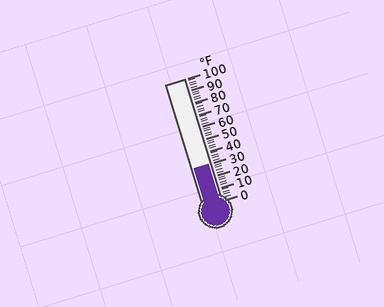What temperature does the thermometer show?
The thermometer shows approximately 30°F.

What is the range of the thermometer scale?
The thermometer scale ranges from 0°F to 100°F.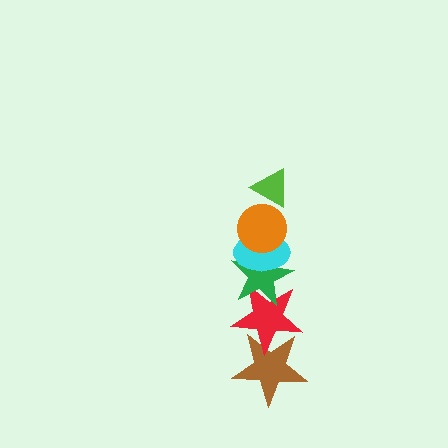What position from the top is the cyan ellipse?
The cyan ellipse is 3rd from the top.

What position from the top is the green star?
The green star is 4th from the top.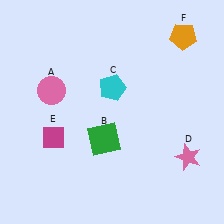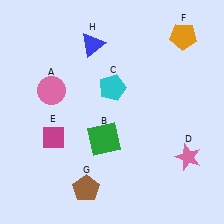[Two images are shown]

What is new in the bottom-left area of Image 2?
A brown pentagon (G) was added in the bottom-left area of Image 2.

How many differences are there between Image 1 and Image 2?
There are 2 differences between the two images.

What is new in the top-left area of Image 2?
A blue triangle (H) was added in the top-left area of Image 2.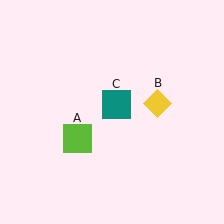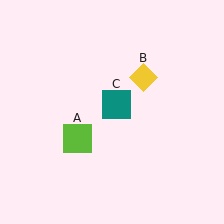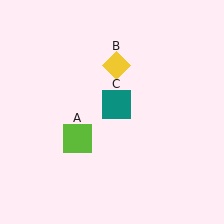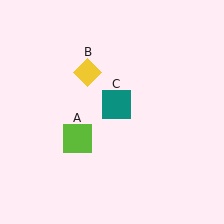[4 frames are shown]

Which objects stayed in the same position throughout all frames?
Lime square (object A) and teal square (object C) remained stationary.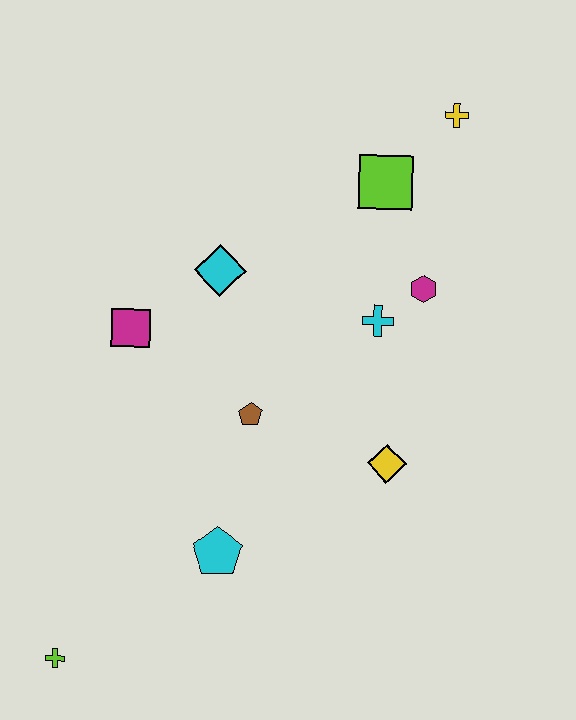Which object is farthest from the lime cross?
The yellow cross is farthest from the lime cross.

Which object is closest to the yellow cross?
The lime square is closest to the yellow cross.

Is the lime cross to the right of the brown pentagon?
No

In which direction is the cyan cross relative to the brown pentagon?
The cyan cross is to the right of the brown pentagon.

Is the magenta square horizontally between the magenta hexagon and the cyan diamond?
No